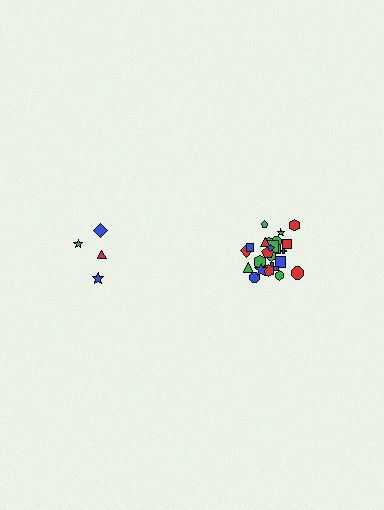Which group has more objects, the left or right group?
The right group.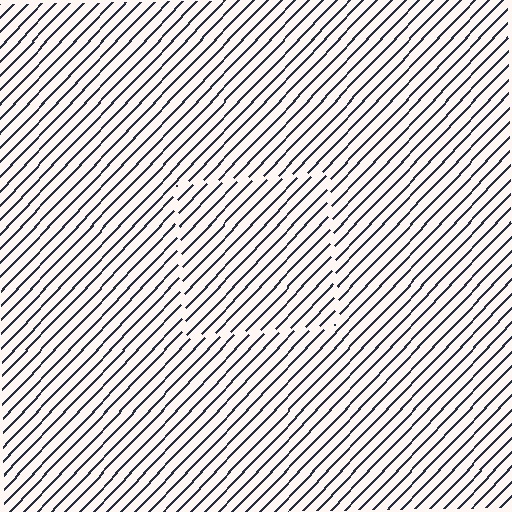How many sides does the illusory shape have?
4 sides — the line-ends trace a square.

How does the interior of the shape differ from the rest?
The interior of the shape contains the same grating, shifted by half a period — the contour is defined by the phase discontinuity where line-ends from the inner and outer gratings abut.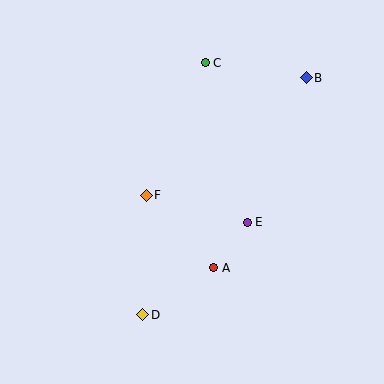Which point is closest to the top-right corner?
Point B is closest to the top-right corner.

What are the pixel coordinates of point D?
Point D is at (143, 315).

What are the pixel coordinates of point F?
Point F is at (146, 195).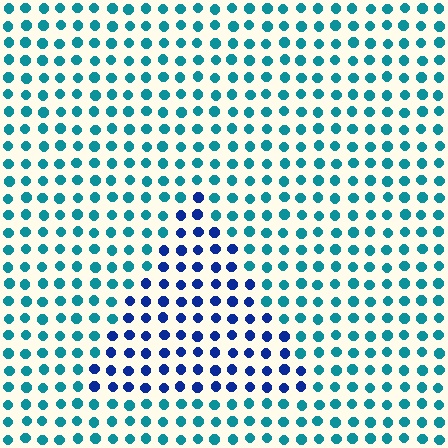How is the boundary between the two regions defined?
The boundary is defined purely by a slight shift in hue (about 44 degrees). Spacing, size, and orientation are identical on both sides.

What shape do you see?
I see a triangle.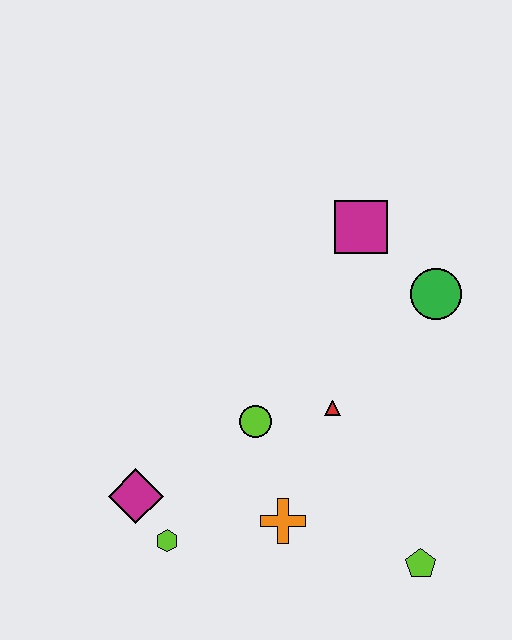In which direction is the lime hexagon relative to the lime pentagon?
The lime hexagon is to the left of the lime pentagon.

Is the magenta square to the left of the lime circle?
No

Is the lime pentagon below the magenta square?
Yes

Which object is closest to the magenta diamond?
The lime hexagon is closest to the magenta diamond.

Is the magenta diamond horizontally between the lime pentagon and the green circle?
No